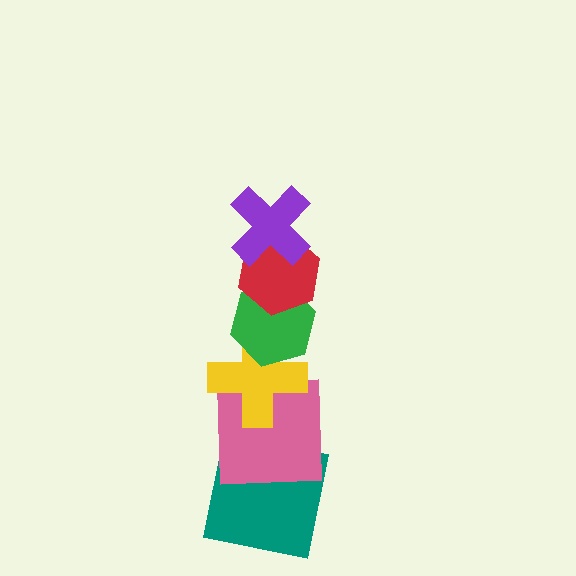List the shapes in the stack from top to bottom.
From top to bottom: the purple cross, the red hexagon, the green hexagon, the yellow cross, the pink square, the teal square.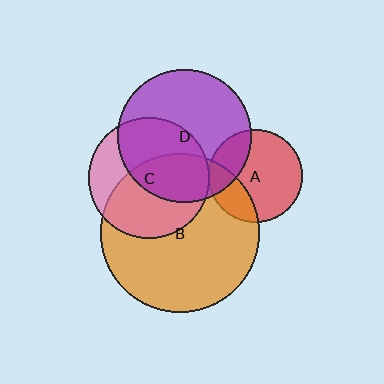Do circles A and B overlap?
Yes.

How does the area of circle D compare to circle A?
Approximately 2.1 times.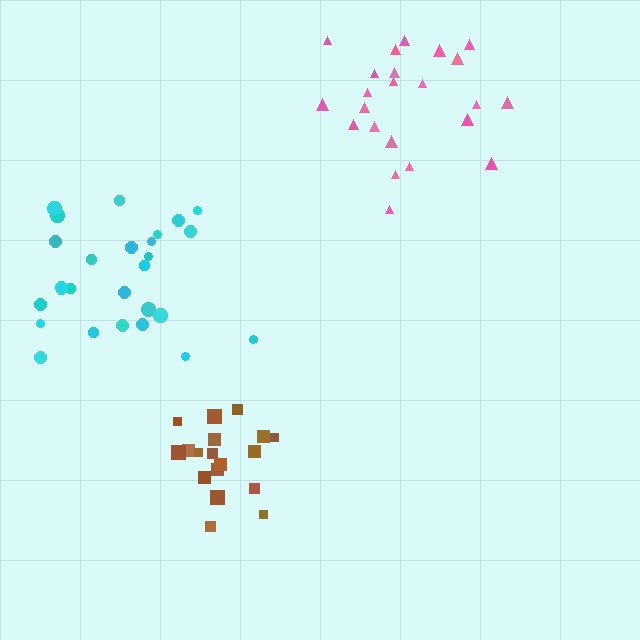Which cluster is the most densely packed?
Brown.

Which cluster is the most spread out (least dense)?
Pink.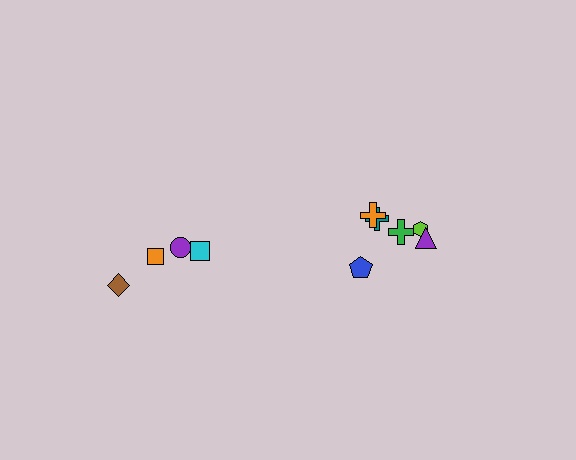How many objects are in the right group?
There are 6 objects.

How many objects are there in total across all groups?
There are 10 objects.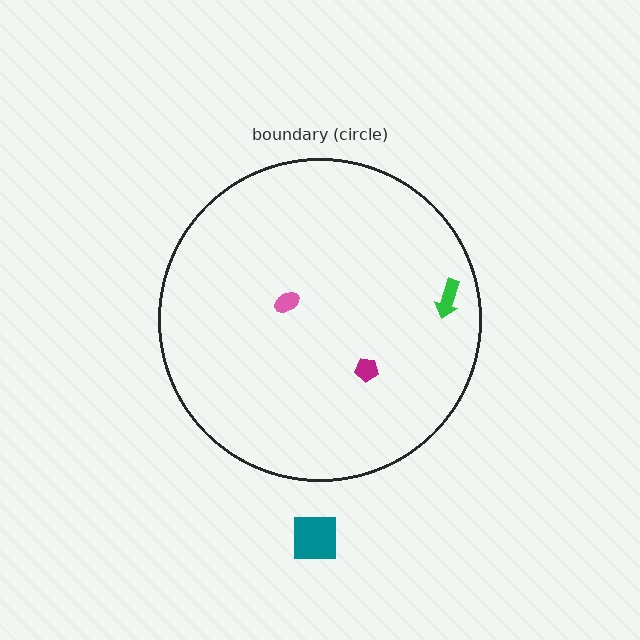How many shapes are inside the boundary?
3 inside, 1 outside.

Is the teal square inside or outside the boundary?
Outside.